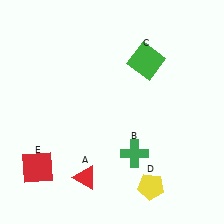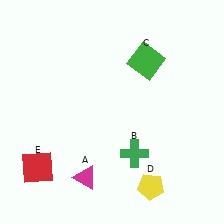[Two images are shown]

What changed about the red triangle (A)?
In Image 1, A is red. In Image 2, it changed to magenta.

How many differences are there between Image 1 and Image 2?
There is 1 difference between the two images.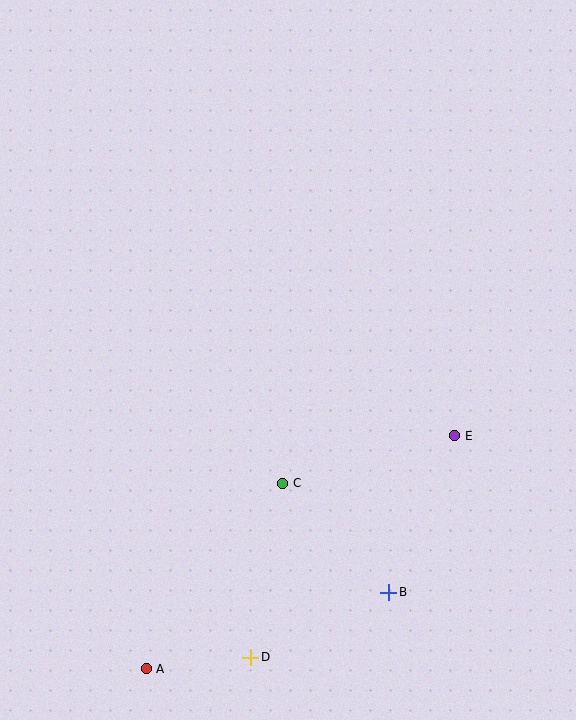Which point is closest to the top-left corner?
Point C is closest to the top-left corner.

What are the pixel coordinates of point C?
Point C is at (282, 483).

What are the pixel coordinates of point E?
Point E is at (455, 436).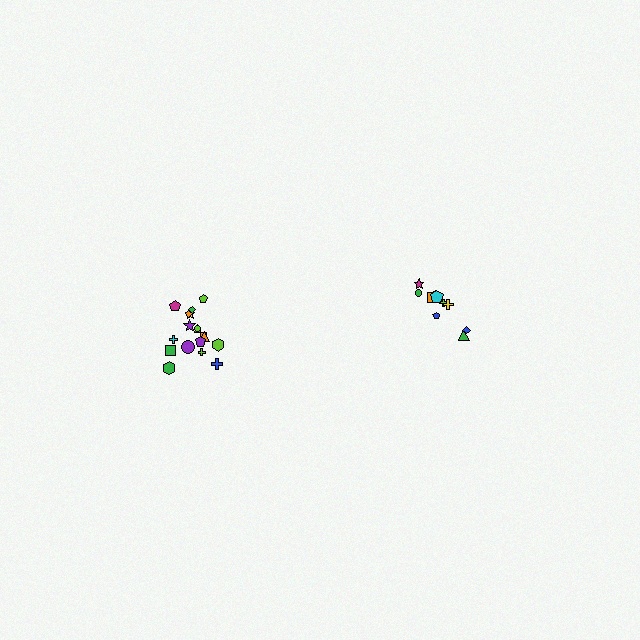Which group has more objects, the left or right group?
The left group.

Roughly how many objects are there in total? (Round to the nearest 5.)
Roughly 30 objects in total.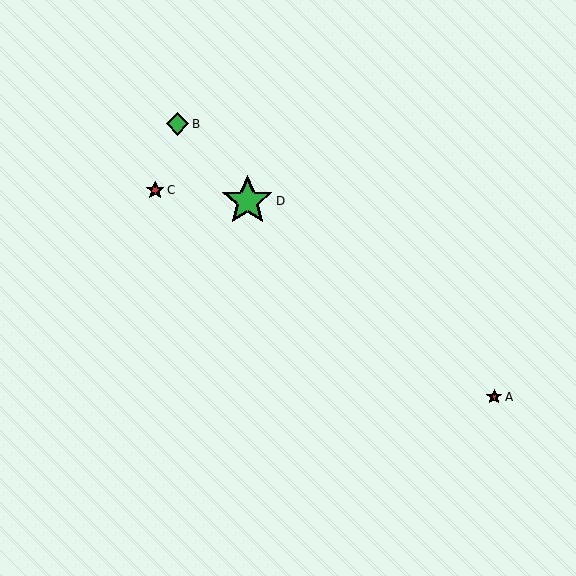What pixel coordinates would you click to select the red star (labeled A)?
Click at (494, 397) to select the red star A.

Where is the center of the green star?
The center of the green star is at (247, 201).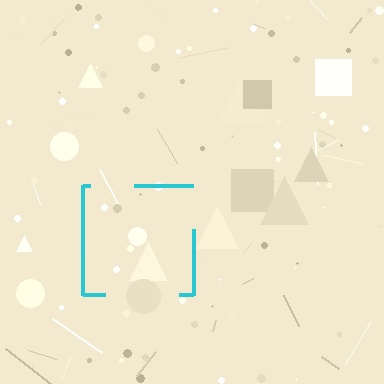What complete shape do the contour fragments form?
The contour fragments form a square.